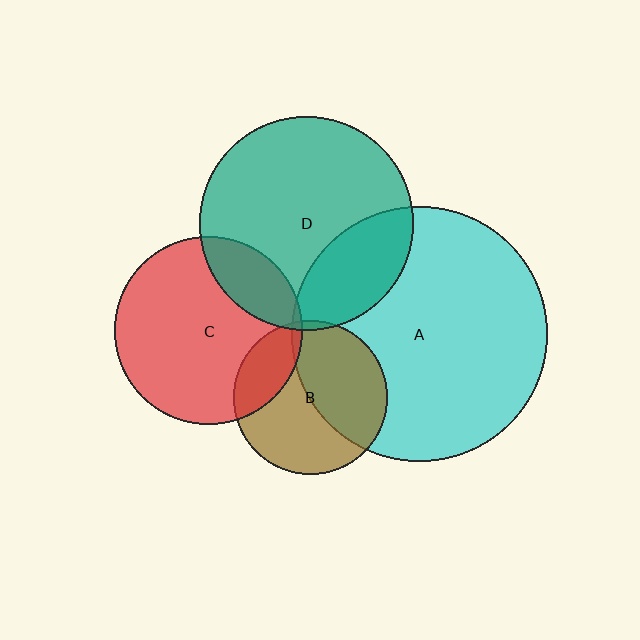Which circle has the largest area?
Circle A (cyan).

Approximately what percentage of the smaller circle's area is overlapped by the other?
Approximately 45%.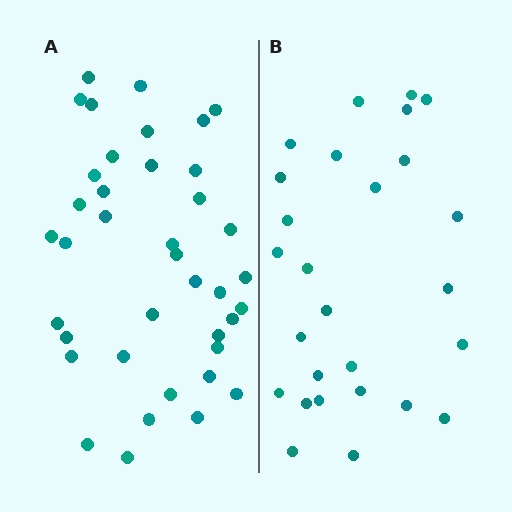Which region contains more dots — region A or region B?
Region A (the left region) has more dots.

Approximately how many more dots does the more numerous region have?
Region A has roughly 12 or so more dots than region B.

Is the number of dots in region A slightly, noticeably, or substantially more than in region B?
Region A has noticeably more, but not dramatically so. The ratio is roughly 1.4 to 1.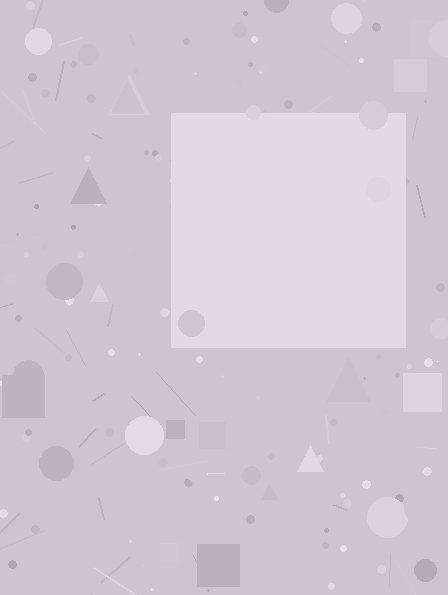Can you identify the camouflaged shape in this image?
The camouflaged shape is a square.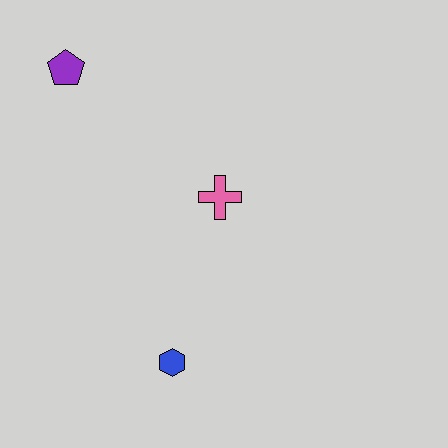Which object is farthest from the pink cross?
The purple pentagon is farthest from the pink cross.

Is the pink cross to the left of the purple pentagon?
No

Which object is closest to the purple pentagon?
The pink cross is closest to the purple pentagon.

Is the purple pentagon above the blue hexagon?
Yes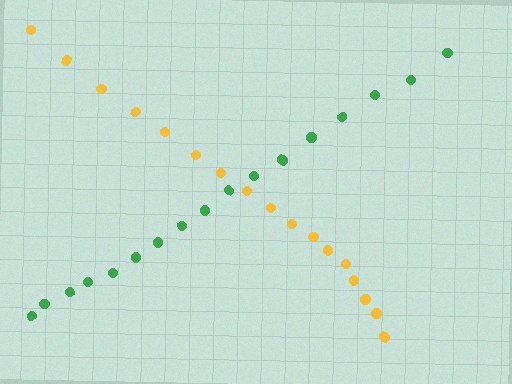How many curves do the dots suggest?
There are 2 distinct paths.